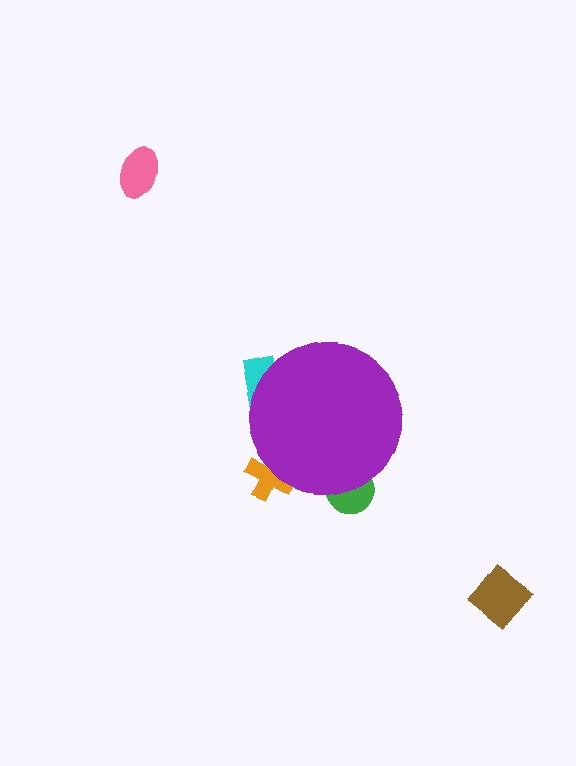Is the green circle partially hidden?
Yes, the green circle is partially hidden behind the purple circle.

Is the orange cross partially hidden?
Yes, the orange cross is partially hidden behind the purple circle.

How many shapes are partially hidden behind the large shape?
3 shapes are partially hidden.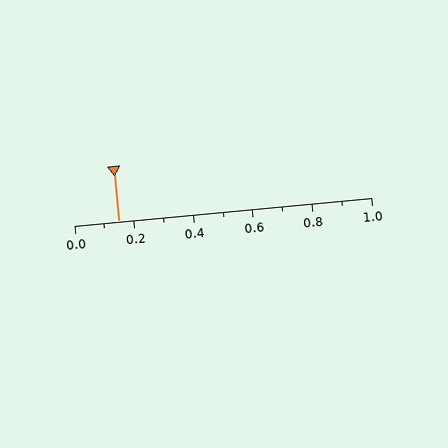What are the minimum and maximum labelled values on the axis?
The axis runs from 0.0 to 1.0.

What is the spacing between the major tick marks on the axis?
The major ticks are spaced 0.2 apart.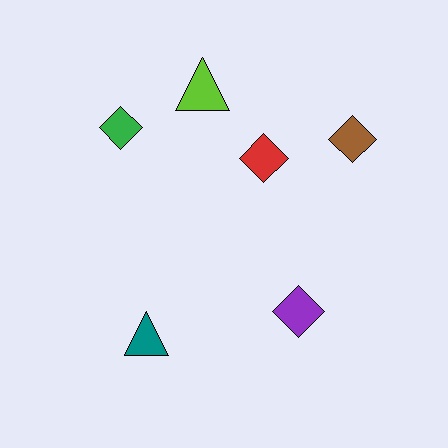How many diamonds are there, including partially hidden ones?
There are 4 diamonds.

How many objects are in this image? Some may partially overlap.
There are 6 objects.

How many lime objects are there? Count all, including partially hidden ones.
There is 1 lime object.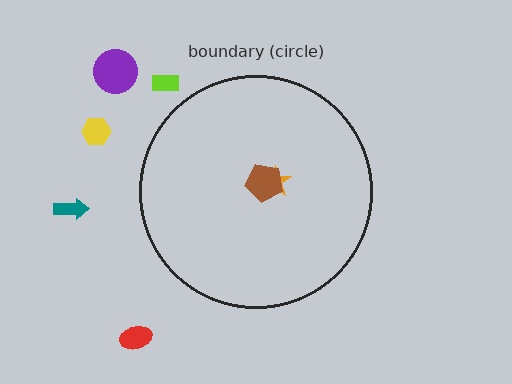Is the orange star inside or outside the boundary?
Inside.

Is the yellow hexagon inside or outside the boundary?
Outside.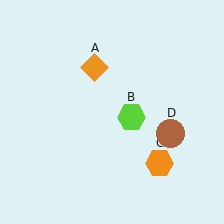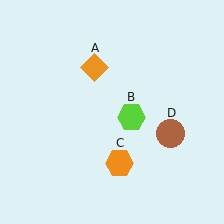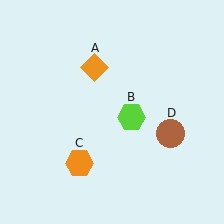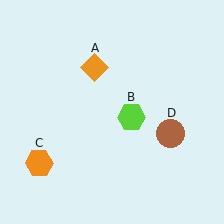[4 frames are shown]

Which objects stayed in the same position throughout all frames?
Orange diamond (object A) and lime hexagon (object B) and brown circle (object D) remained stationary.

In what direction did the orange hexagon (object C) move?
The orange hexagon (object C) moved left.